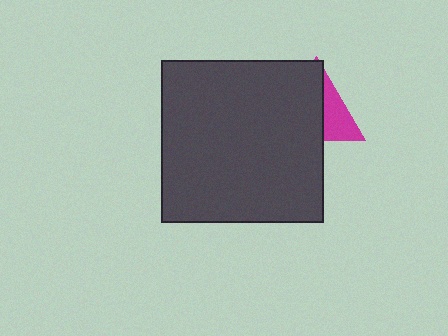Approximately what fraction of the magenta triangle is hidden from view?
Roughly 62% of the magenta triangle is hidden behind the dark gray square.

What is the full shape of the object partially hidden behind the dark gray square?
The partially hidden object is a magenta triangle.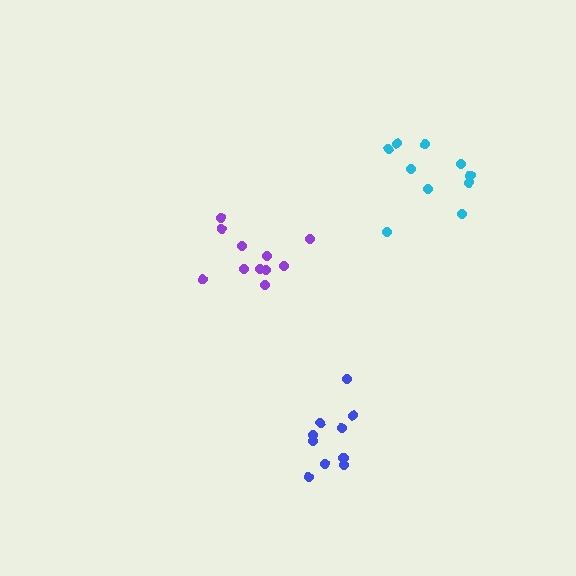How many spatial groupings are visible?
There are 3 spatial groupings.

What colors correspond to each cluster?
The clusters are colored: cyan, blue, purple.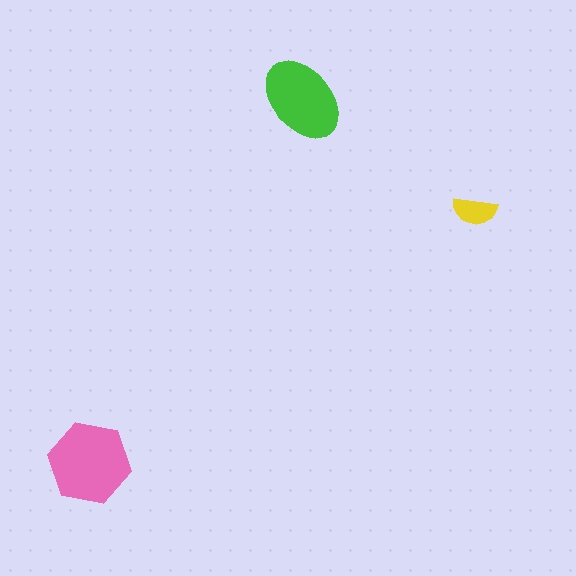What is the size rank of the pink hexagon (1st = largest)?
1st.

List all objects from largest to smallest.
The pink hexagon, the green ellipse, the yellow semicircle.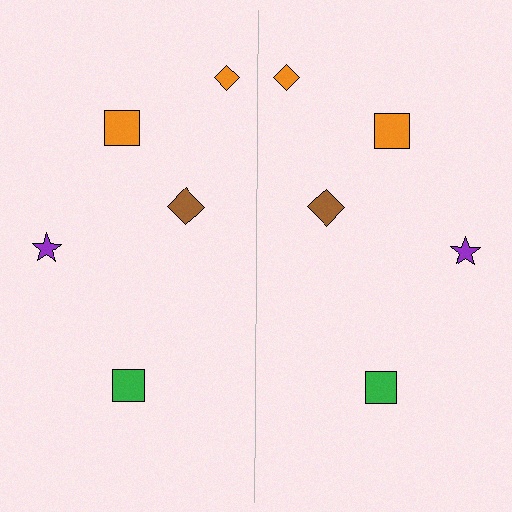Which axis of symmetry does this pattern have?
The pattern has a vertical axis of symmetry running through the center of the image.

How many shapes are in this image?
There are 10 shapes in this image.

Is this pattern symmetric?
Yes, this pattern has bilateral (reflection) symmetry.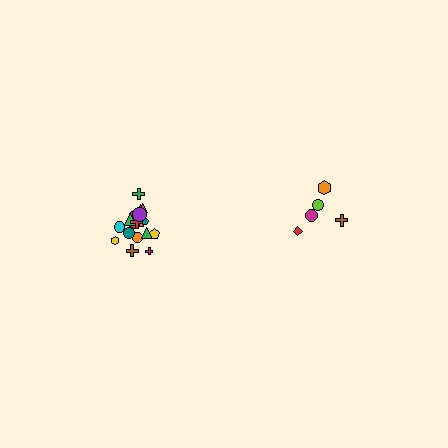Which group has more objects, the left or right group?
The left group.